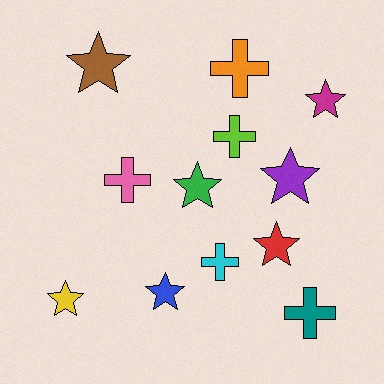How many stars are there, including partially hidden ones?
There are 7 stars.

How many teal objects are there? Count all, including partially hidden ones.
There is 1 teal object.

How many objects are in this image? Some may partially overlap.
There are 12 objects.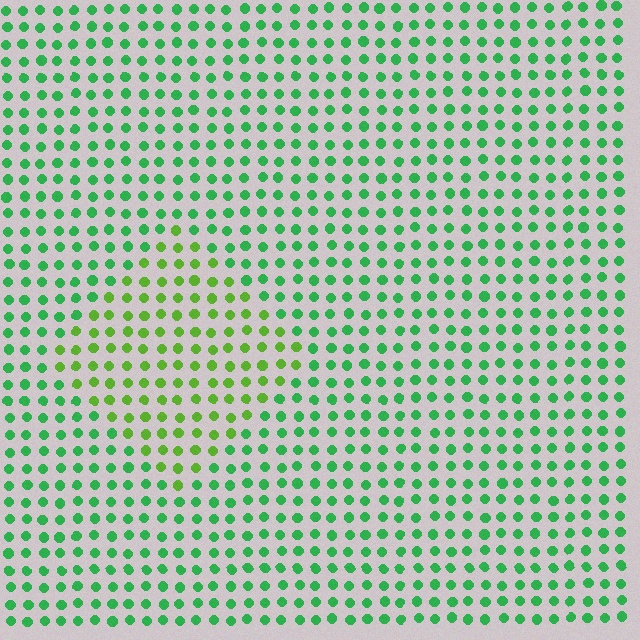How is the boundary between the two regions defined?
The boundary is defined purely by a slight shift in hue (about 36 degrees). Spacing, size, and orientation are identical on both sides.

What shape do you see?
I see a diamond.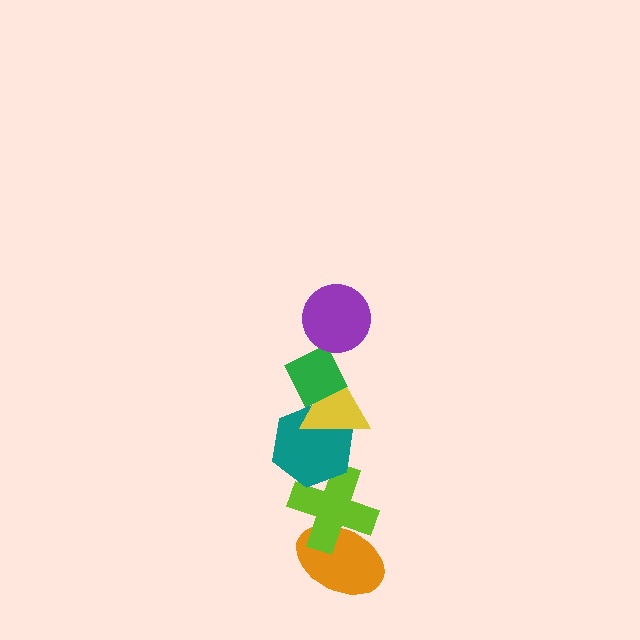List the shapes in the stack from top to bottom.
From top to bottom: the purple circle, the green diamond, the yellow triangle, the teal hexagon, the lime cross, the orange ellipse.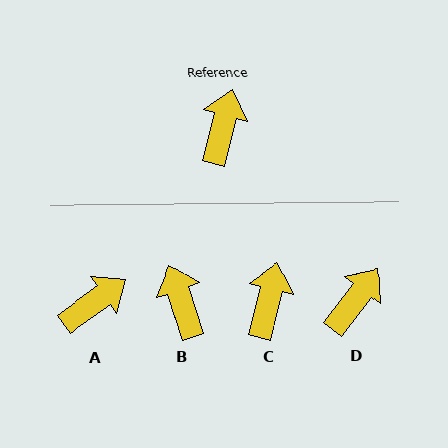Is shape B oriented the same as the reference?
No, it is off by about 32 degrees.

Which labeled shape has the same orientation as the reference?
C.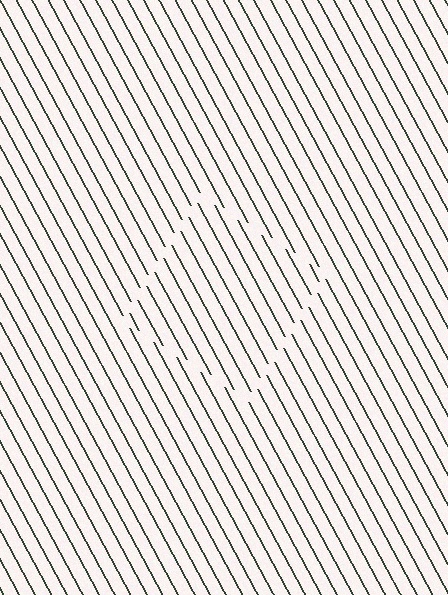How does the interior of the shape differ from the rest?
The interior of the shape contains the same grating, shifted by half a period — the contour is defined by the phase discontinuity where line-ends from the inner and outer gratings abut.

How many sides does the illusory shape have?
4 sides — the line-ends trace a square.